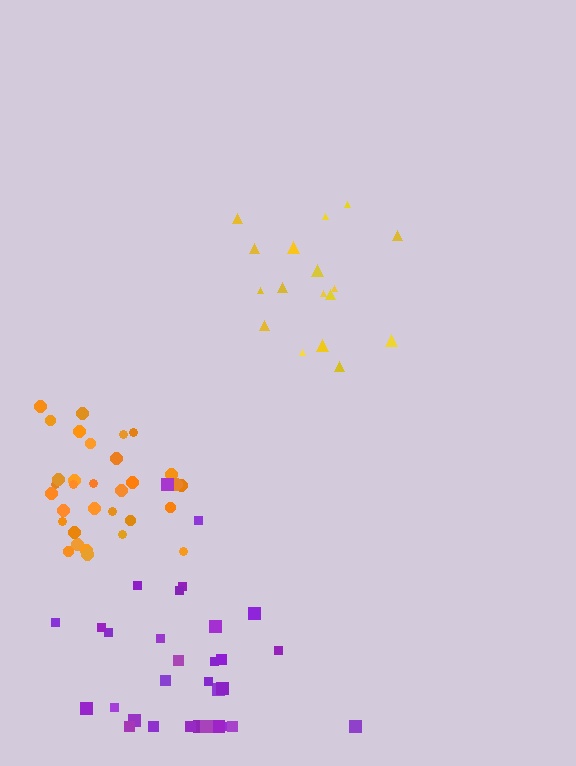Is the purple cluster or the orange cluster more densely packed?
Orange.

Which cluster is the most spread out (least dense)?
Yellow.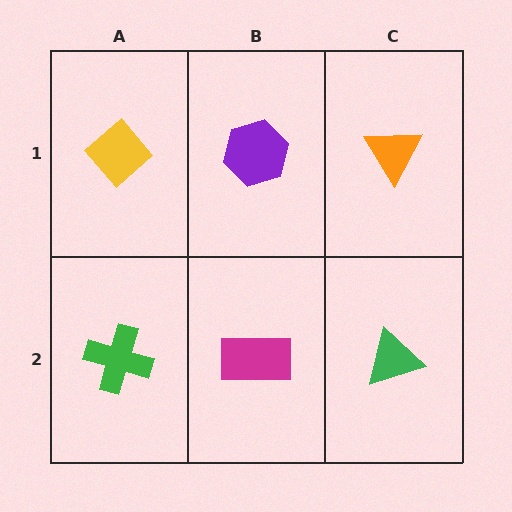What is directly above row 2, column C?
An orange triangle.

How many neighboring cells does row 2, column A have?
2.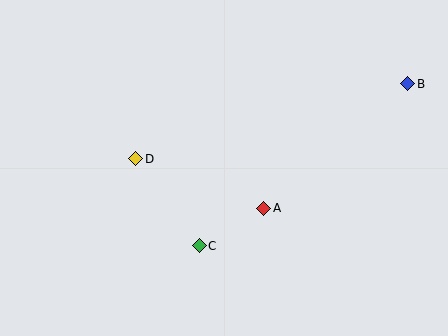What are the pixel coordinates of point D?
Point D is at (136, 159).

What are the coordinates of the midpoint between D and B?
The midpoint between D and B is at (272, 121).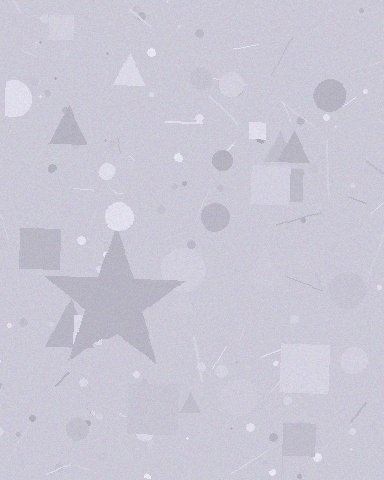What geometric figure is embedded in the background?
A star is embedded in the background.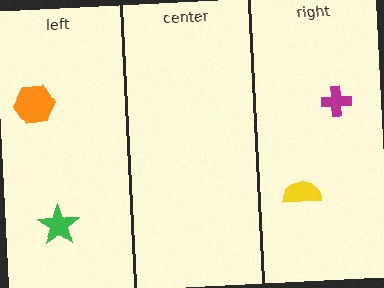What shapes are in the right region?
The magenta cross, the yellow semicircle.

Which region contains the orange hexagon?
The left region.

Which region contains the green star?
The left region.